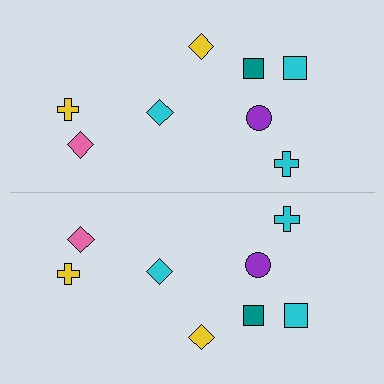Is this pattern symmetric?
Yes, this pattern has bilateral (reflection) symmetry.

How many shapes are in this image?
There are 16 shapes in this image.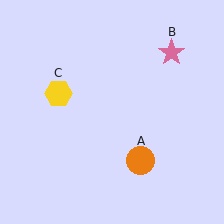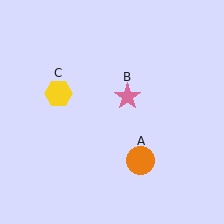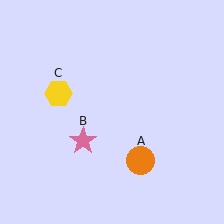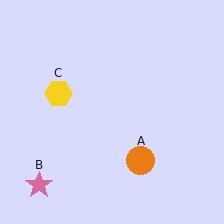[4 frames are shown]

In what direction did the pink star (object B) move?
The pink star (object B) moved down and to the left.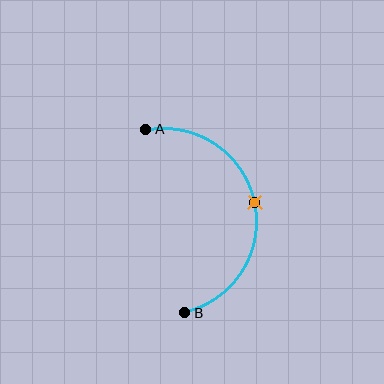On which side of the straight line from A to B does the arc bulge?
The arc bulges to the right of the straight line connecting A and B.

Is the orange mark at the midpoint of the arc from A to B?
Yes. The orange mark lies on the arc at equal arc-length from both A and B — it is the arc midpoint.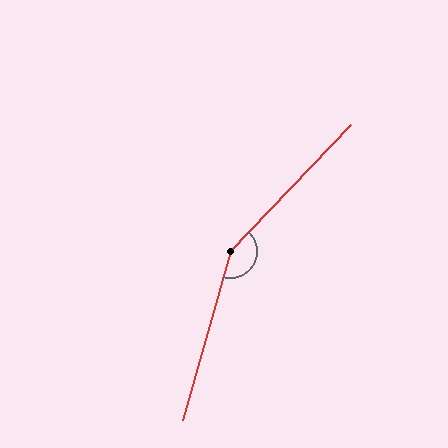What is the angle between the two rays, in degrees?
Approximately 152 degrees.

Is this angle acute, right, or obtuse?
It is obtuse.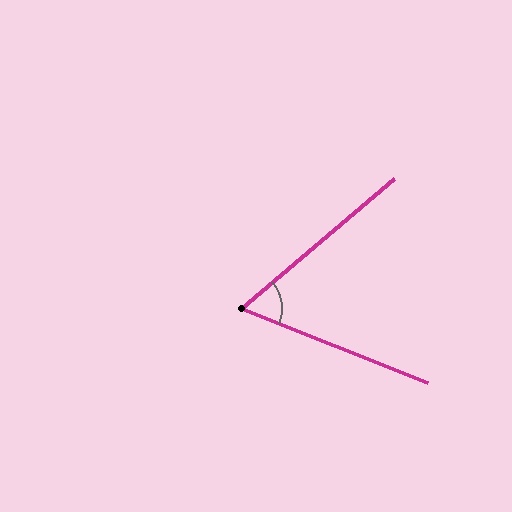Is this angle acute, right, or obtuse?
It is acute.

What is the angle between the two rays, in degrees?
Approximately 62 degrees.